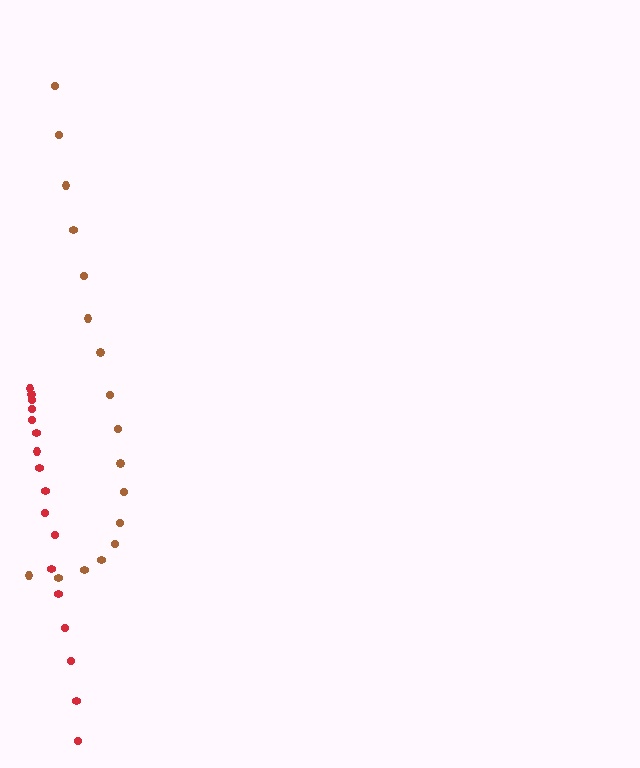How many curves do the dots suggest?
There are 2 distinct paths.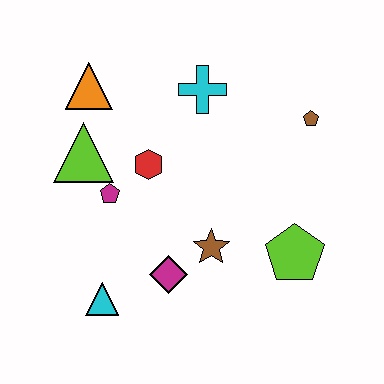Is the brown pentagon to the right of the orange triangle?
Yes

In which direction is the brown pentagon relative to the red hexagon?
The brown pentagon is to the right of the red hexagon.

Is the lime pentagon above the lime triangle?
No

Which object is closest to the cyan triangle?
The magenta diamond is closest to the cyan triangle.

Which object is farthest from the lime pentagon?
The orange triangle is farthest from the lime pentagon.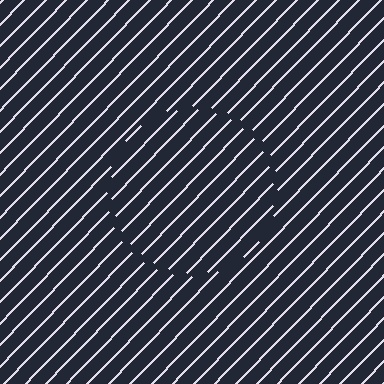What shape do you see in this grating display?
An illusory circle. The interior of the shape contains the same grating, shifted by half a period — the contour is defined by the phase discontinuity where line-ends from the inner and outer gratings abut.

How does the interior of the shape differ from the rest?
The interior of the shape contains the same grating, shifted by half a period — the contour is defined by the phase discontinuity where line-ends from the inner and outer gratings abut.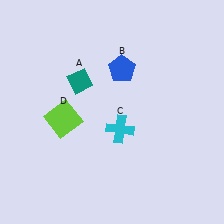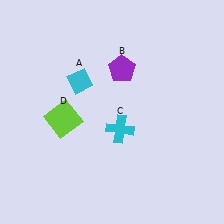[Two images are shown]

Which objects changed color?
A changed from teal to cyan. B changed from blue to purple.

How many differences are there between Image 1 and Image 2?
There are 2 differences between the two images.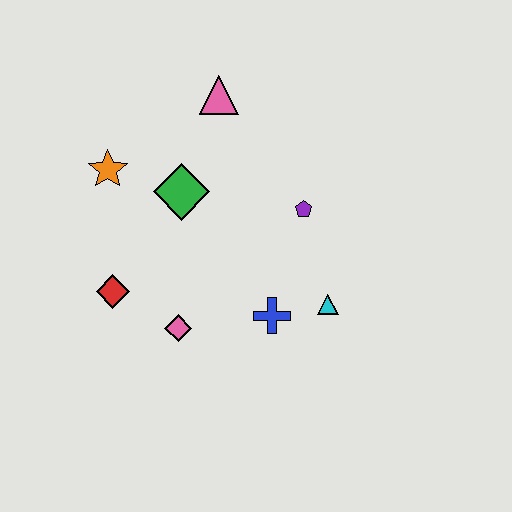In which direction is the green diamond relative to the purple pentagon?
The green diamond is to the left of the purple pentagon.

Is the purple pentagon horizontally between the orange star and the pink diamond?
No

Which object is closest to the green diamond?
The orange star is closest to the green diamond.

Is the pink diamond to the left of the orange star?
No